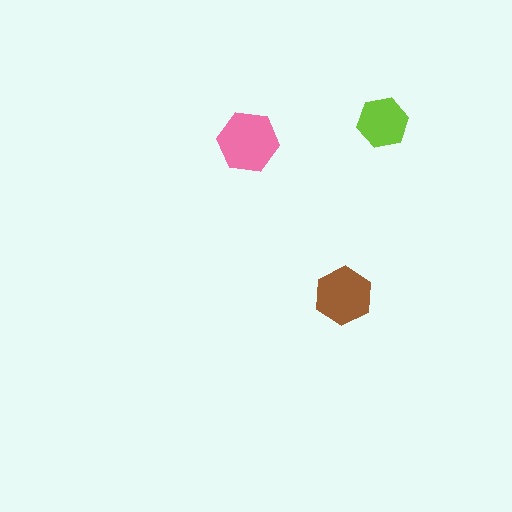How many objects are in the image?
There are 3 objects in the image.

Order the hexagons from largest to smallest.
the pink one, the brown one, the lime one.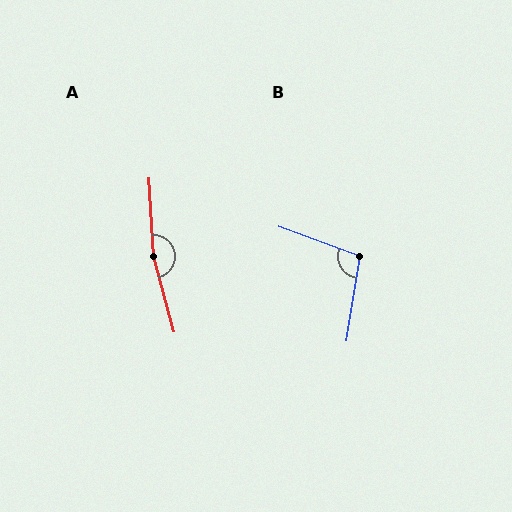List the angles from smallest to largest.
B (101°), A (168°).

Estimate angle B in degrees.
Approximately 101 degrees.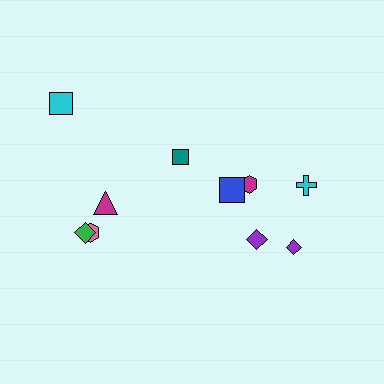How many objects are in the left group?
There are 4 objects.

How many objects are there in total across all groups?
There are 10 objects.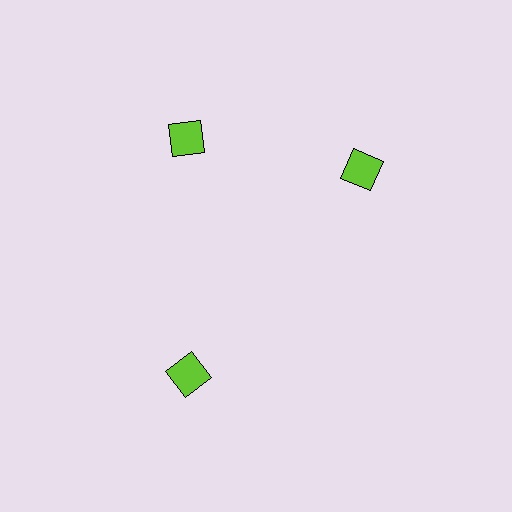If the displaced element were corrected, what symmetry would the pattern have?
It would have 3-fold rotational symmetry — the pattern would map onto itself every 120 degrees.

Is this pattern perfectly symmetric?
No. The 3 lime squares are arranged in a ring, but one element near the 3 o'clock position is rotated out of alignment along the ring, breaking the 3-fold rotational symmetry.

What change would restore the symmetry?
The symmetry would be restored by rotating it back into even spacing with its neighbors so that all 3 squares sit at equal angles and equal distance from the center.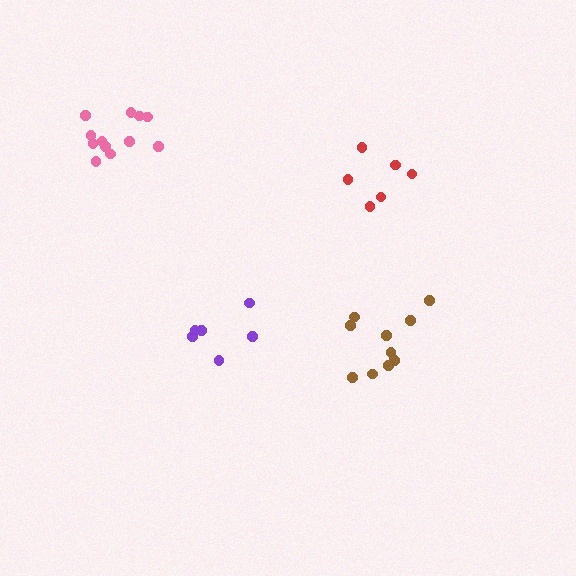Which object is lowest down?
The purple cluster is bottommost.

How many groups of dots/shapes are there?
There are 4 groups.